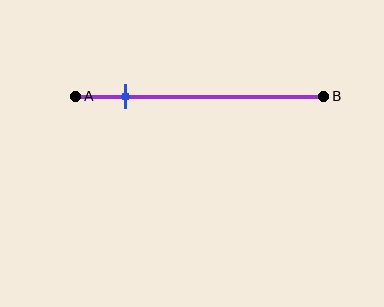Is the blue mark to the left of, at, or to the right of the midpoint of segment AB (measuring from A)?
The blue mark is to the left of the midpoint of segment AB.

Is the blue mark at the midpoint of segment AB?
No, the mark is at about 20% from A, not at the 50% midpoint.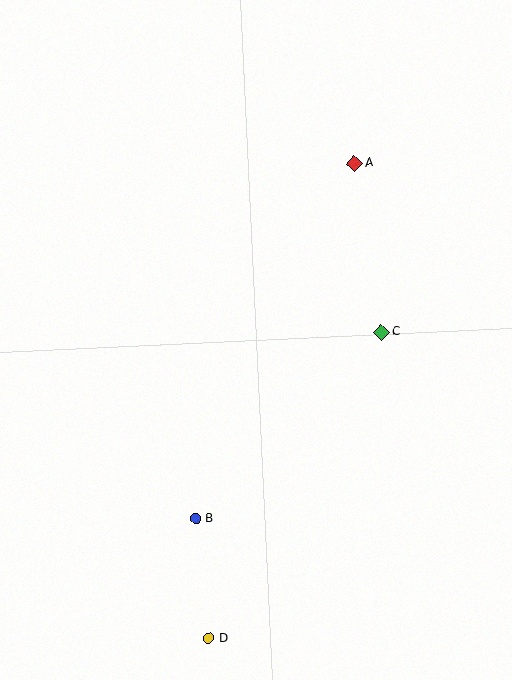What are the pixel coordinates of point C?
Point C is at (382, 332).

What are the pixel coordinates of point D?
Point D is at (209, 638).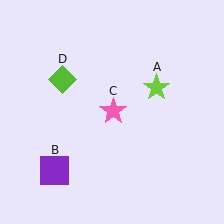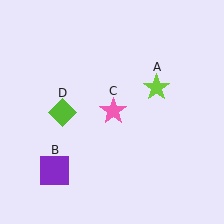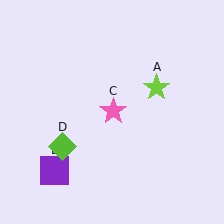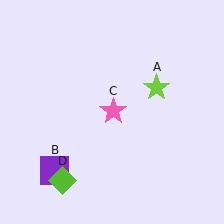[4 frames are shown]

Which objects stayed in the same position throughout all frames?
Lime star (object A) and purple square (object B) and pink star (object C) remained stationary.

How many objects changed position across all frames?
1 object changed position: lime diamond (object D).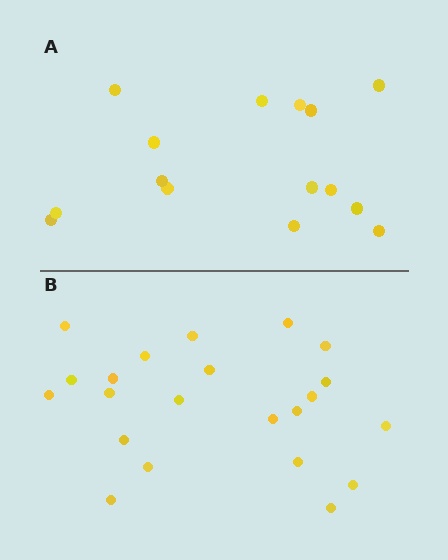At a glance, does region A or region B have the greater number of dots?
Region B (the bottom region) has more dots.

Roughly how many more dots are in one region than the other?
Region B has roughly 8 or so more dots than region A.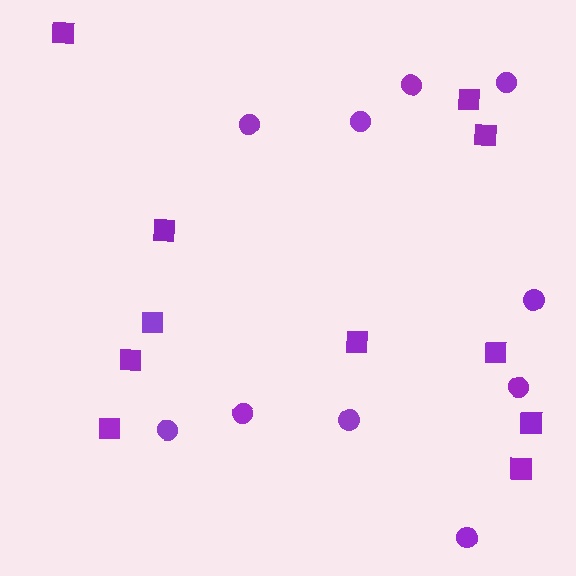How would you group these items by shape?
There are 2 groups: one group of squares (11) and one group of circles (10).